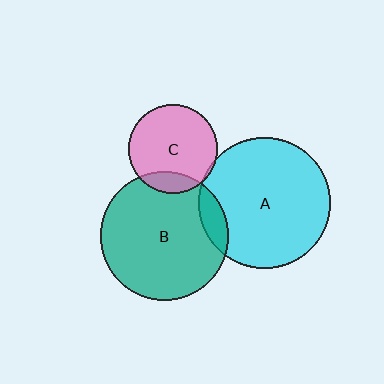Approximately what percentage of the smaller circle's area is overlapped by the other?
Approximately 15%.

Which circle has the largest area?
Circle A (cyan).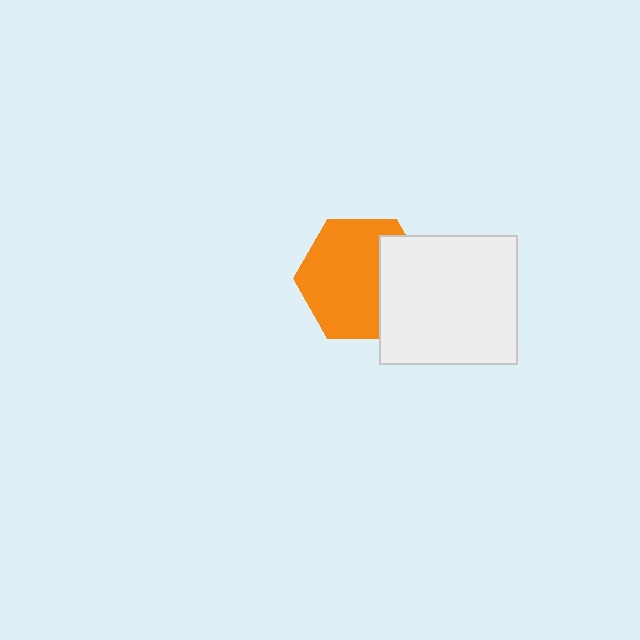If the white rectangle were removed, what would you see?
You would see the complete orange hexagon.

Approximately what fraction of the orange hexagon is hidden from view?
Roughly 30% of the orange hexagon is hidden behind the white rectangle.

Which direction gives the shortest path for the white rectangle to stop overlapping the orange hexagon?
Moving right gives the shortest separation.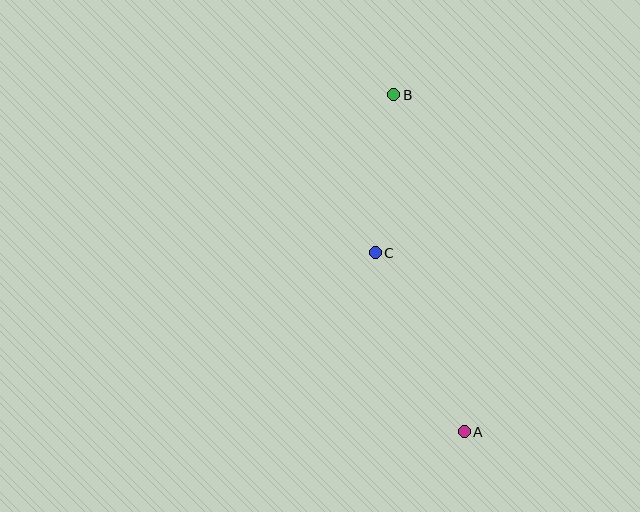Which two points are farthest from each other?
Points A and B are farthest from each other.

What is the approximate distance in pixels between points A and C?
The distance between A and C is approximately 200 pixels.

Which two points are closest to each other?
Points B and C are closest to each other.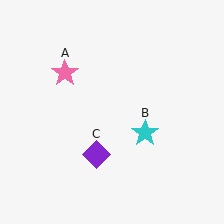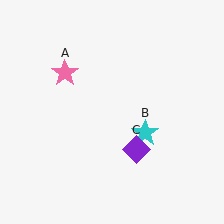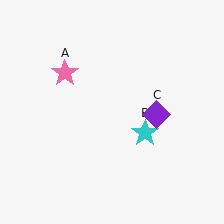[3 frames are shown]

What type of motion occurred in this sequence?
The purple diamond (object C) rotated counterclockwise around the center of the scene.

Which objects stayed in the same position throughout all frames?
Pink star (object A) and cyan star (object B) remained stationary.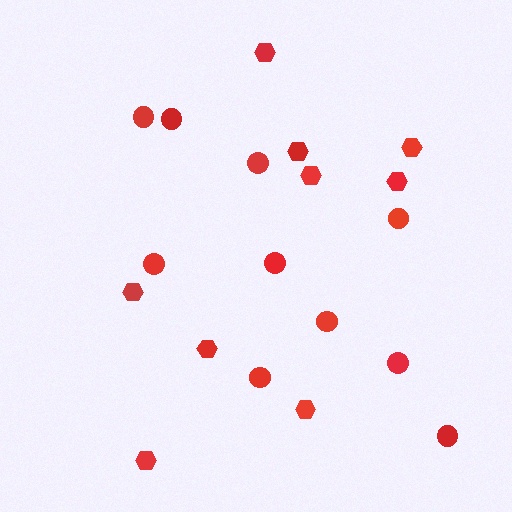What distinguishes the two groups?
There are 2 groups: one group of circles (10) and one group of hexagons (9).